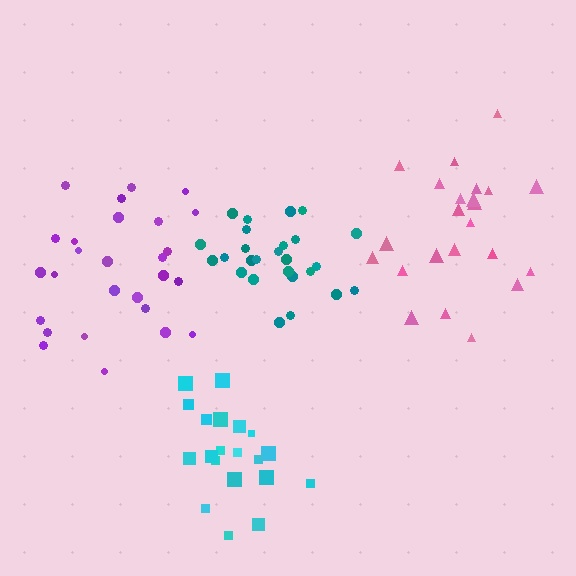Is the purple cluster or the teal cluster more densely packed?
Teal.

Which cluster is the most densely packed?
Teal.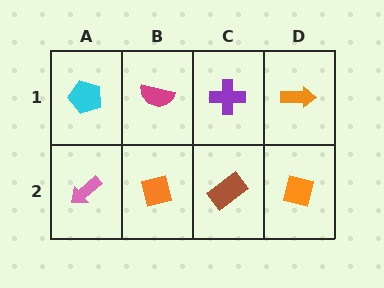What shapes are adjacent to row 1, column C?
A brown rectangle (row 2, column C), a magenta semicircle (row 1, column B), an orange arrow (row 1, column D).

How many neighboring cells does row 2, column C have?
3.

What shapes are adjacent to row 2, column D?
An orange arrow (row 1, column D), a brown rectangle (row 2, column C).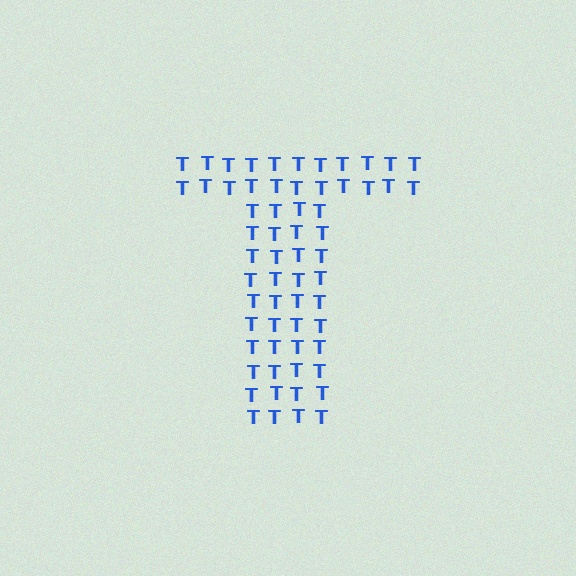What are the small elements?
The small elements are letter T's.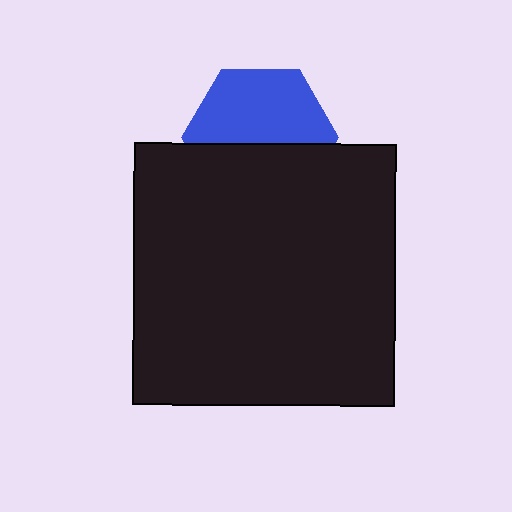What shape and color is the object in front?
The object in front is a black square.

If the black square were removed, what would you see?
You would see the complete blue hexagon.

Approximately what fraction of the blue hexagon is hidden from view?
Roughly 44% of the blue hexagon is hidden behind the black square.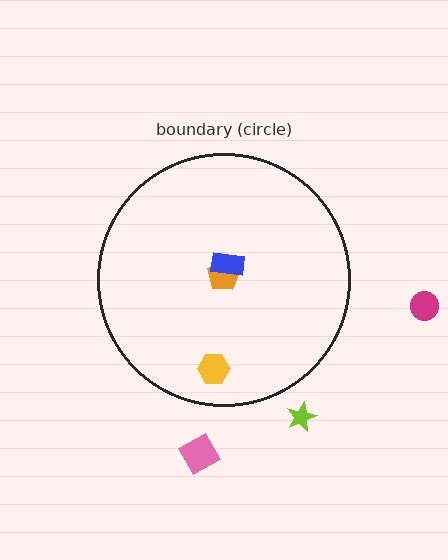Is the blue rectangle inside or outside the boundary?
Inside.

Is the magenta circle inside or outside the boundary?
Outside.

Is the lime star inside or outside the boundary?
Outside.